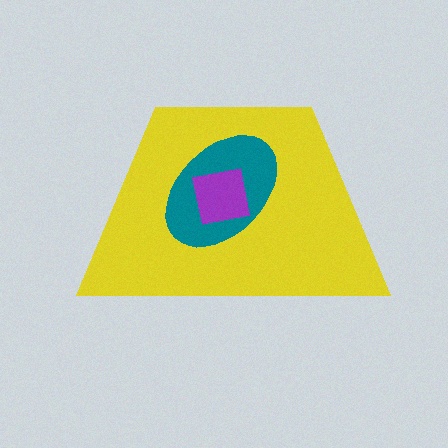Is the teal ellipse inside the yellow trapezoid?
Yes.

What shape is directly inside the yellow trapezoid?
The teal ellipse.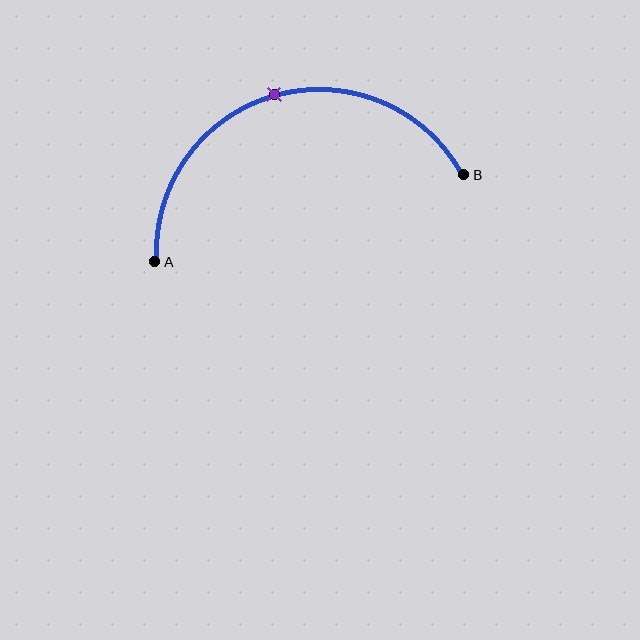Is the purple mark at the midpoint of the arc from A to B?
Yes. The purple mark lies on the arc at equal arc-length from both A and B — it is the arc midpoint.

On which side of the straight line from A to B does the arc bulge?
The arc bulges above the straight line connecting A and B.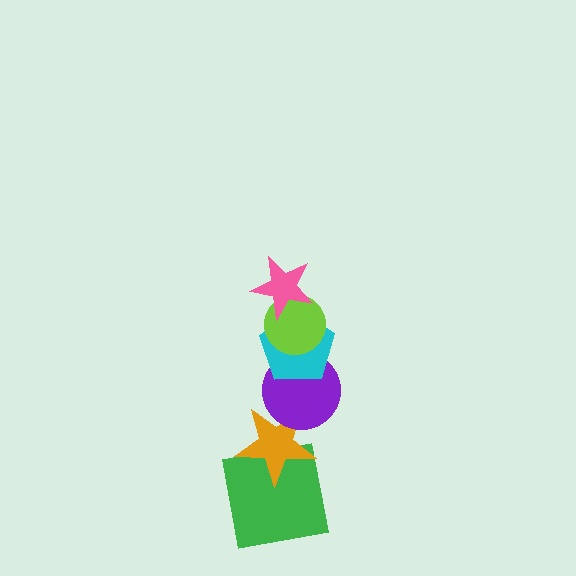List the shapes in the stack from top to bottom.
From top to bottom: the pink star, the lime circle, the cyan pentagon, the purple circle, the orange star, the green square.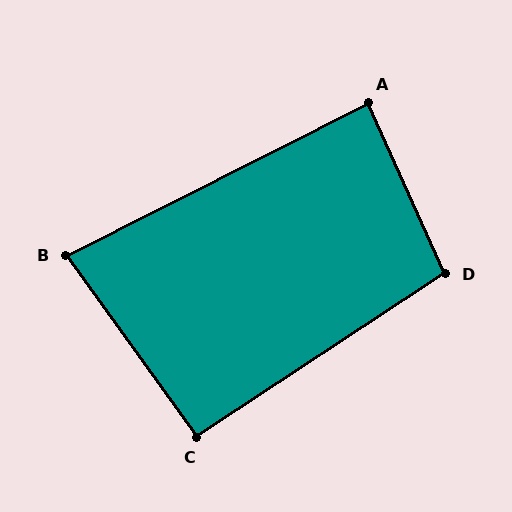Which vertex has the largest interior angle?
D, at approximately 99 degrees.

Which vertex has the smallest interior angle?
B, at approximately 81 degrees.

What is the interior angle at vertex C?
Approximately 93 degrees (approximately right).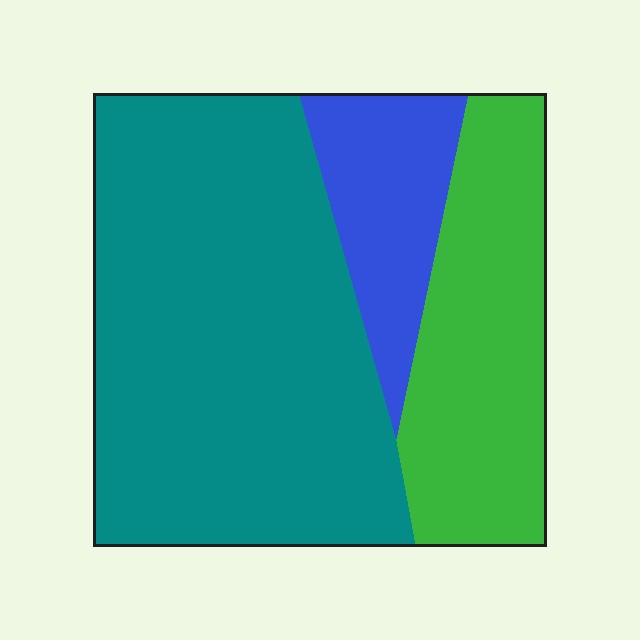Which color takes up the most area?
Teal, at roughly 60%.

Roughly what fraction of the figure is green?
Green takes up about one quarter (1/4) of the figure.